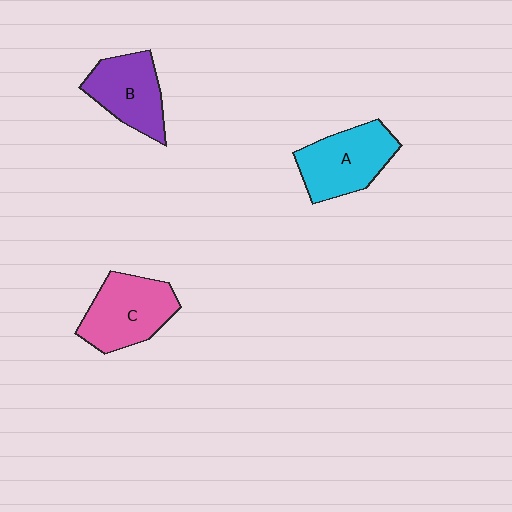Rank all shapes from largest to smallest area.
From largest to smallest: C (pink), A (cyan), B (purple).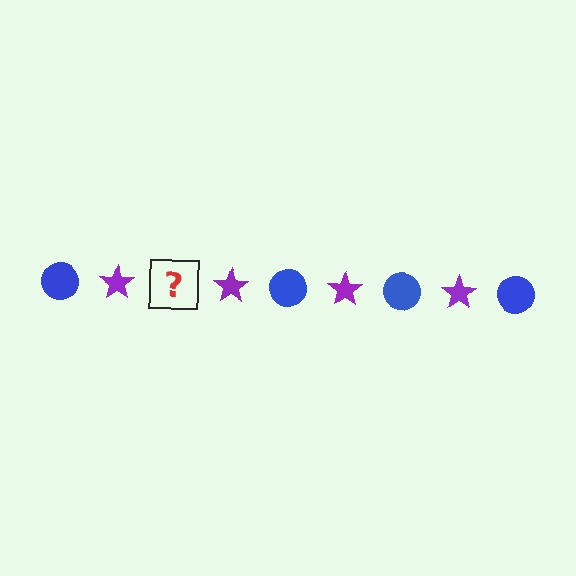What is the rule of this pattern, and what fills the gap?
The rule is that the pattern alternates between blue circle and purple star. The gap should be filled with a blue circle.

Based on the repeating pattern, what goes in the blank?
The blank should be a blue circle.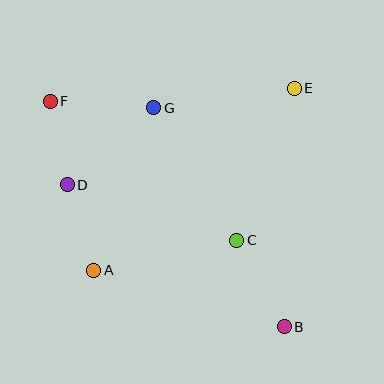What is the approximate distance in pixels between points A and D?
The distance between A and D is approximately 90 pixels.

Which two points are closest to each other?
Points D and F are closest to each other.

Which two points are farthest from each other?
Points B and F are farthest from each other.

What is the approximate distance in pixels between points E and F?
The distance between E and F is approximately 244 pixels.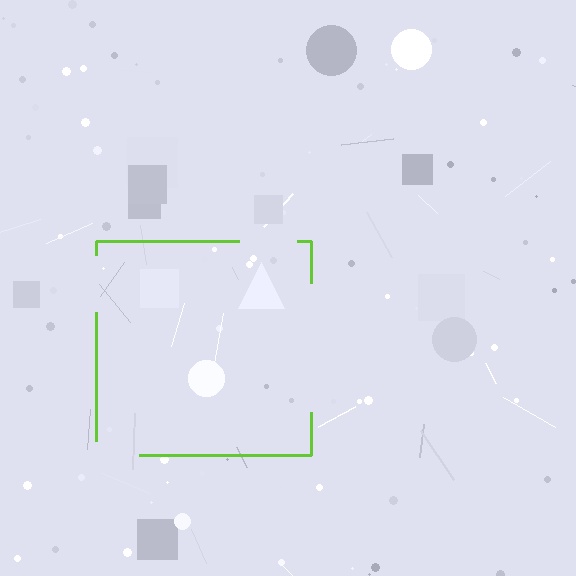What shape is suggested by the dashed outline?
The dashed outline suggests a square.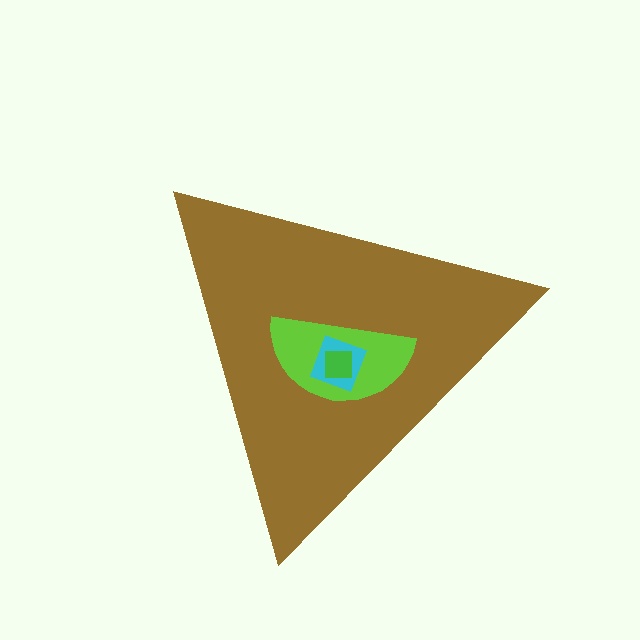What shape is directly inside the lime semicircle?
The cyan diamond.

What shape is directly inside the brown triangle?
The lime semicircle.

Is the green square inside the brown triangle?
Yes.